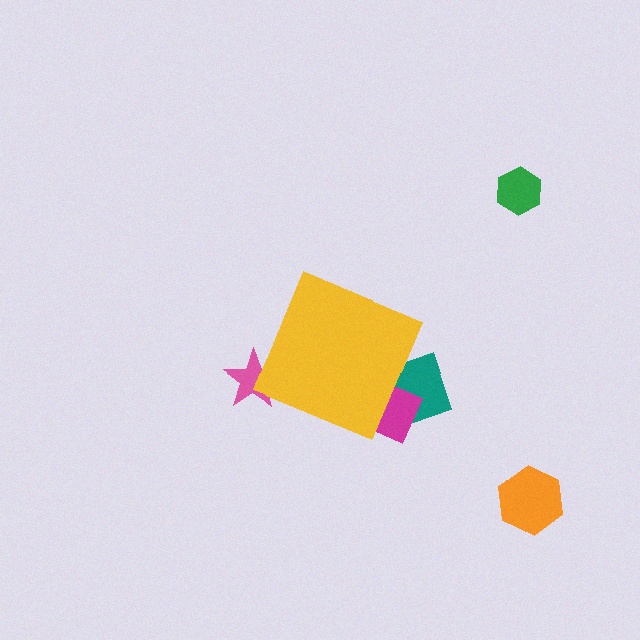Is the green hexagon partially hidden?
No, the green hexagon is fully visible.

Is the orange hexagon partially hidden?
No, the orange hexagon is fully visible.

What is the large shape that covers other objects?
A yellow diamond.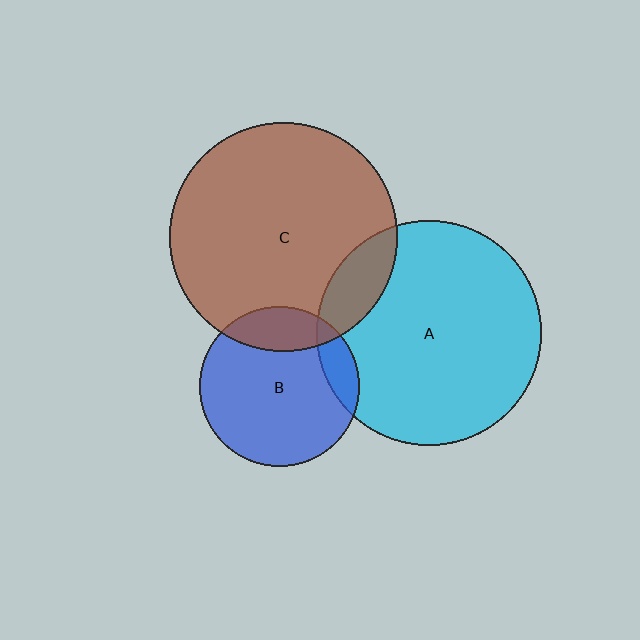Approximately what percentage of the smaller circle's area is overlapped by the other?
Approximately 20%.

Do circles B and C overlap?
Yes.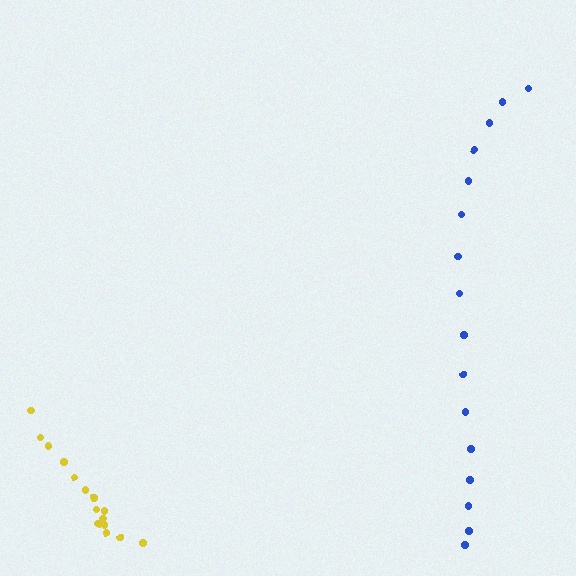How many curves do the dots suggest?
There are 2 distinct paths.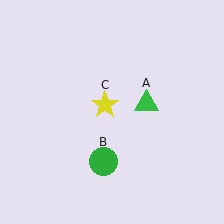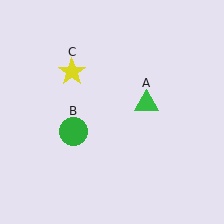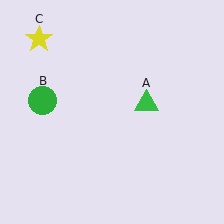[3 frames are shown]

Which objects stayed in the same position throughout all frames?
Green triangle (object A) remained stationary.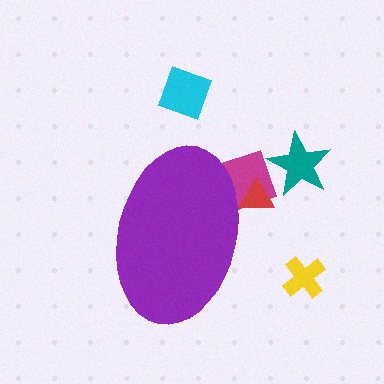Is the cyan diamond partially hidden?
No, the cyan diamond is fully visible.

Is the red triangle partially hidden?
Yes, the red triangle is partially hidden behind the purple ellipse.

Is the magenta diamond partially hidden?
Yes, the magenta diamond is partially hidden behind the purple ellipse.